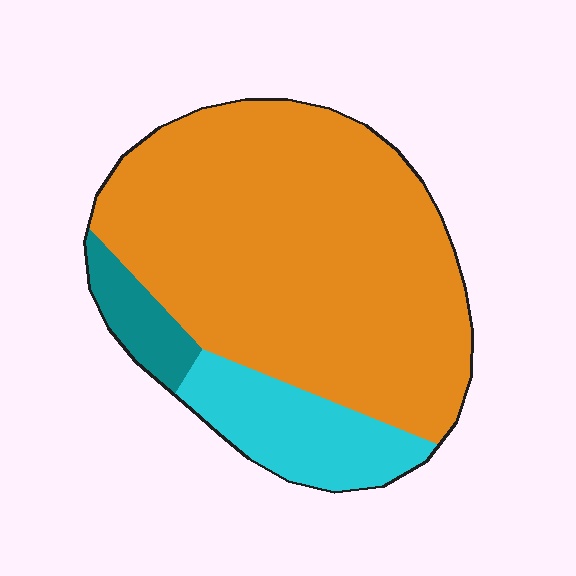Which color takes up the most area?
Orange, at roughly 75%.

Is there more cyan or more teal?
Cyan.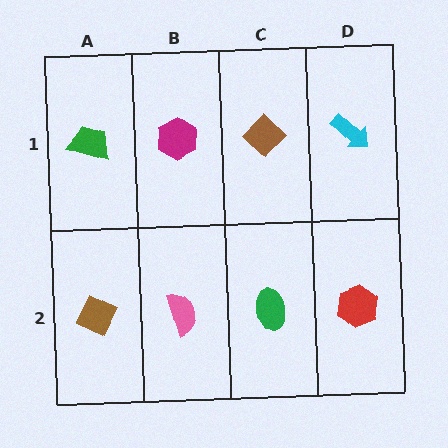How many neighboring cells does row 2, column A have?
2.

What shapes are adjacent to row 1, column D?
A red hexagon (row 2, column D), a brown diamond (row 1, column C).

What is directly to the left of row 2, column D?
A green ellipse.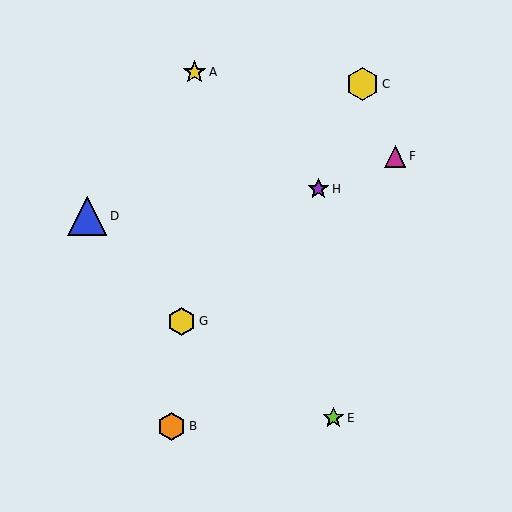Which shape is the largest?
The blue triangle (labeled D) is the largest.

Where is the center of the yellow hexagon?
The center of the yellow hexagon is at (363, 84).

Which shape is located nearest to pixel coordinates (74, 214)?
The blue triangle (labeled D) at (87, 216) is nearest to that location.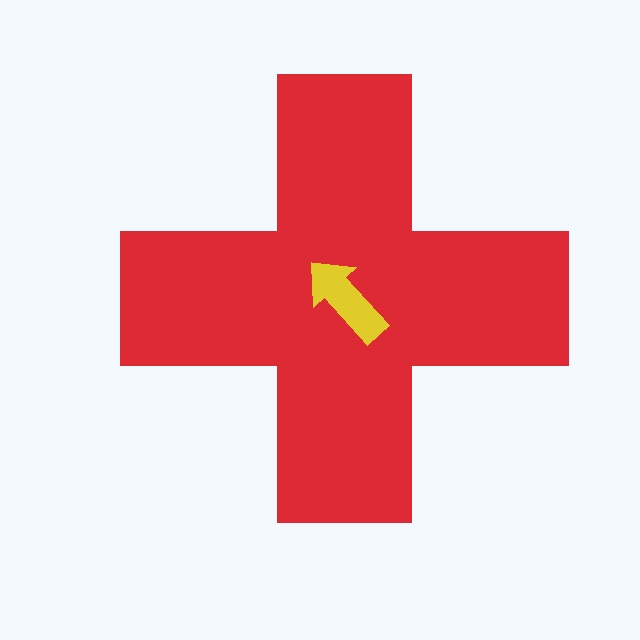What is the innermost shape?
The yellow arrow.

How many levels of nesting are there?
2.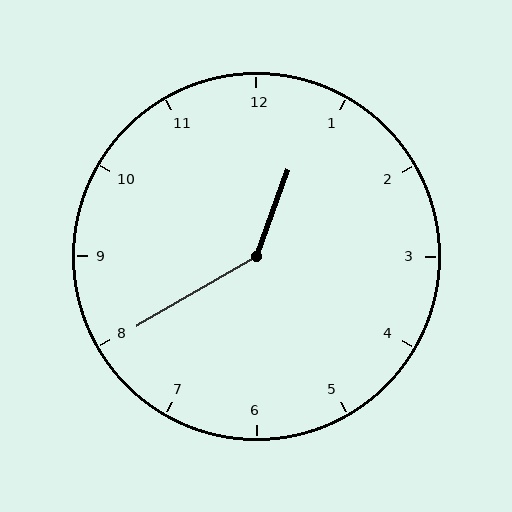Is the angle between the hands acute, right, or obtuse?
It is obtuse.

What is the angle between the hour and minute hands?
Approximately 140 degrees.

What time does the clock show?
12:40.